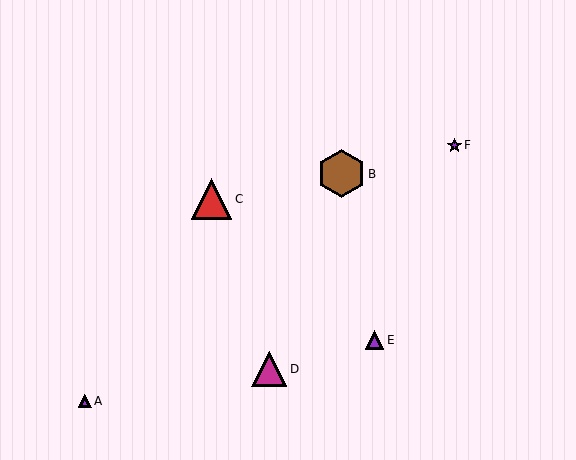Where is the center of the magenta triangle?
The center of the magenta triangle is at (269, 369).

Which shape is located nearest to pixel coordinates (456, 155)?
The purple star (labeled F) at (454, 145) is nearest to that location.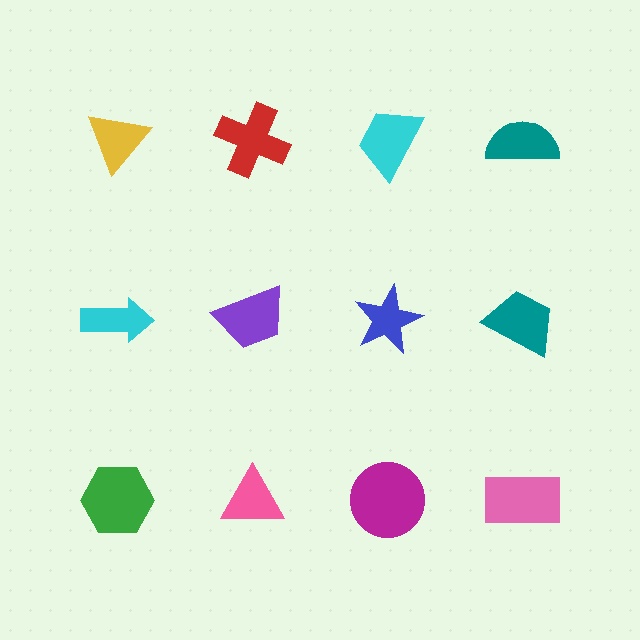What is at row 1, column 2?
A red cross.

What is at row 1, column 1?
A yellow triangle.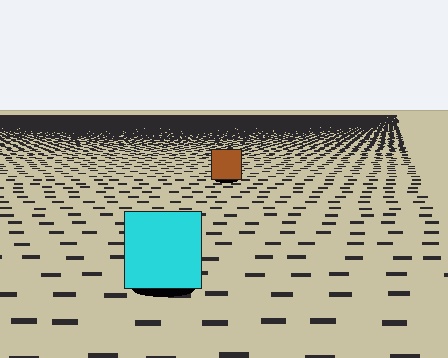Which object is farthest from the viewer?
The brown square is farthest from the viewer. It appears smaller and the ground texture around it is denser.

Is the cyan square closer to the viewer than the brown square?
Yes. The cyan square is closer — you can tell from the texture gradient: the ground texture is coarser near it.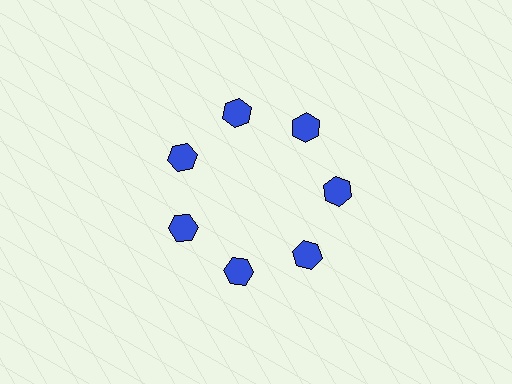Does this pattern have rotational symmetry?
Yes, this pattern has 7-fold rotational symmetry. It looks the same after rotating 51 degrees around the center.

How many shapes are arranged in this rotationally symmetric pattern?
There are 7 shapes, arranged in 7 groups of 1.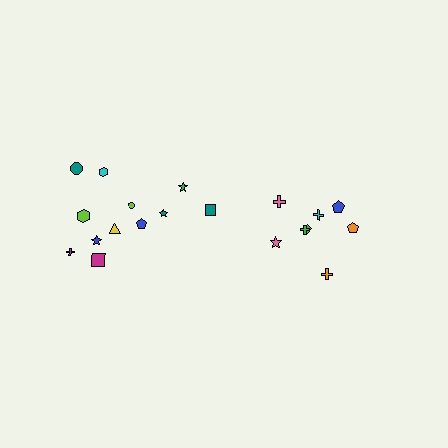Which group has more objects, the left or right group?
The left group.